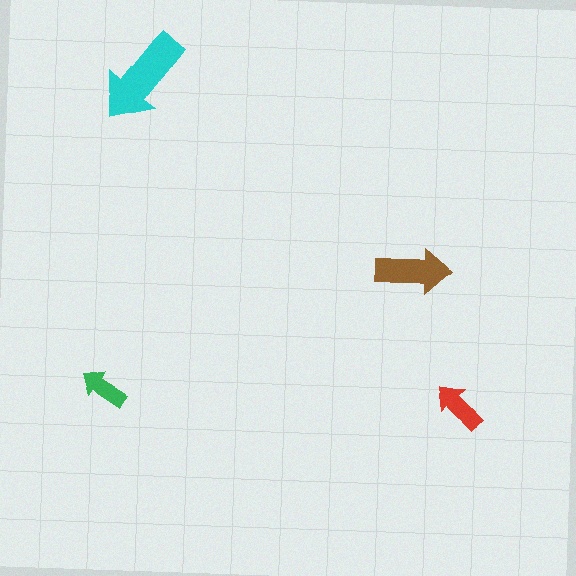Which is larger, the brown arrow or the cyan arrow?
The cyan one.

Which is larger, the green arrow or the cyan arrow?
The cyan one.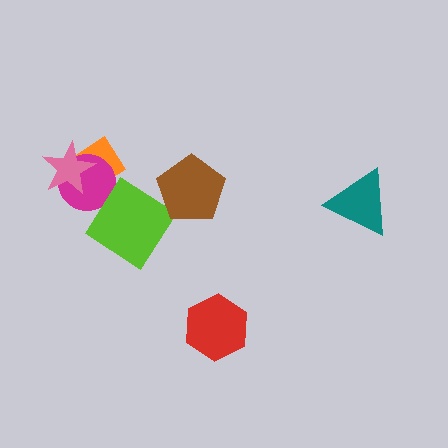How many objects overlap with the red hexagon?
0 objects overlap with the red hexagon.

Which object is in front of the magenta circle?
The pink star is in front of the magenta circle.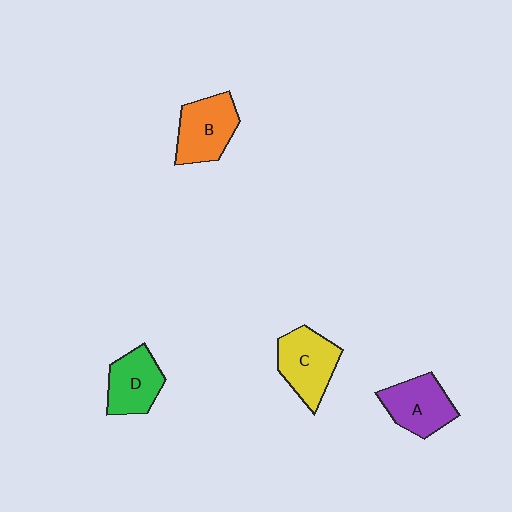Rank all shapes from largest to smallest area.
From largest to smallest: C (yellow), B (orange), A (purple), D (green).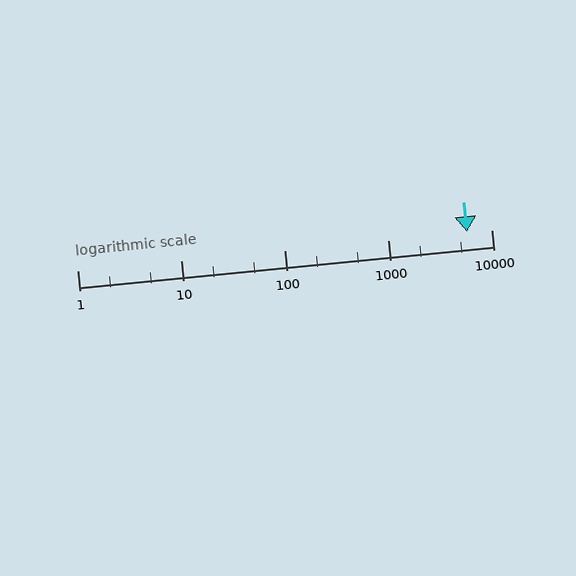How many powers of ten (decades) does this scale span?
The scale spans 4 decades, from 1 to 10000.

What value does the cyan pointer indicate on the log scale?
The pointer indicates approximately 5800.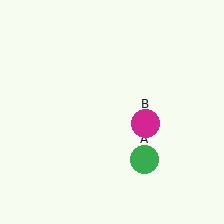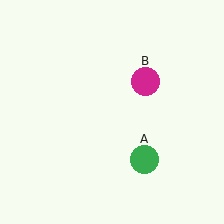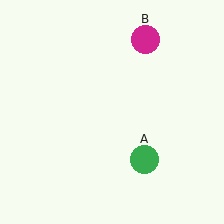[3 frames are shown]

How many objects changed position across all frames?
1 object changed position: magenta circle (object B).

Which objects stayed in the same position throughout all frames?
Green circle (object A) remained stationary.